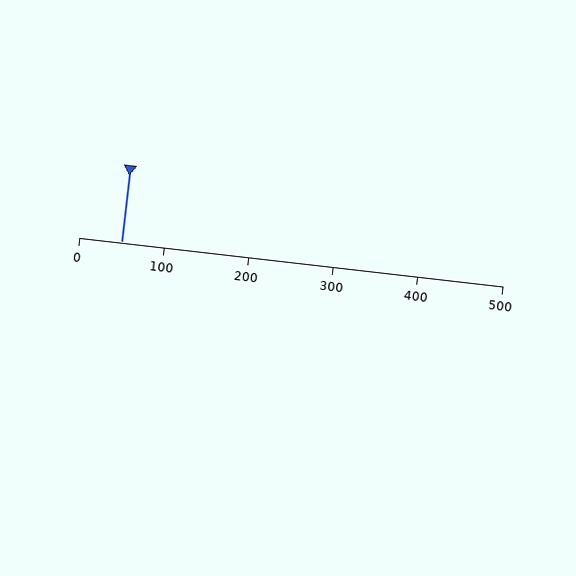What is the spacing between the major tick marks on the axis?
The major ticks are spaced 100 apart.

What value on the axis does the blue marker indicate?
The marker indicates approximately 50.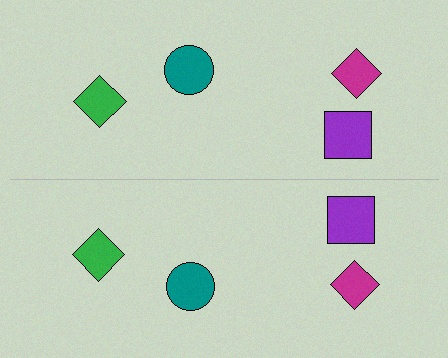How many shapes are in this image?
There are 8 shapes in this image.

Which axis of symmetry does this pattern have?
The pattern has a horizontal axis of symmetry running through the center of the image.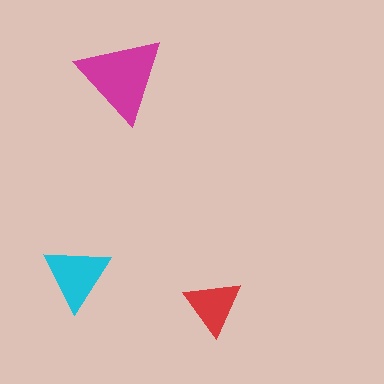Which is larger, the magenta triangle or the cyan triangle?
The magenta one.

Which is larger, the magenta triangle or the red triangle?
The magenta one.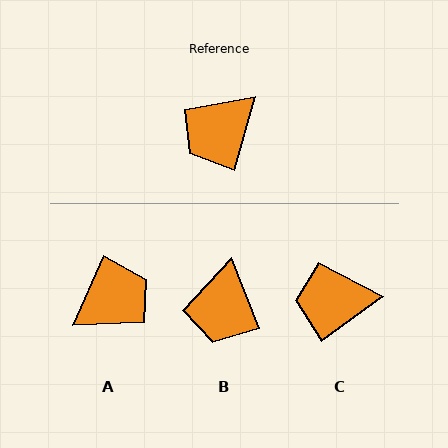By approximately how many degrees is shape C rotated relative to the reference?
Approximately 38 degrees clockwise.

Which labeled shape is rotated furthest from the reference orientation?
A, about 172 degrees away.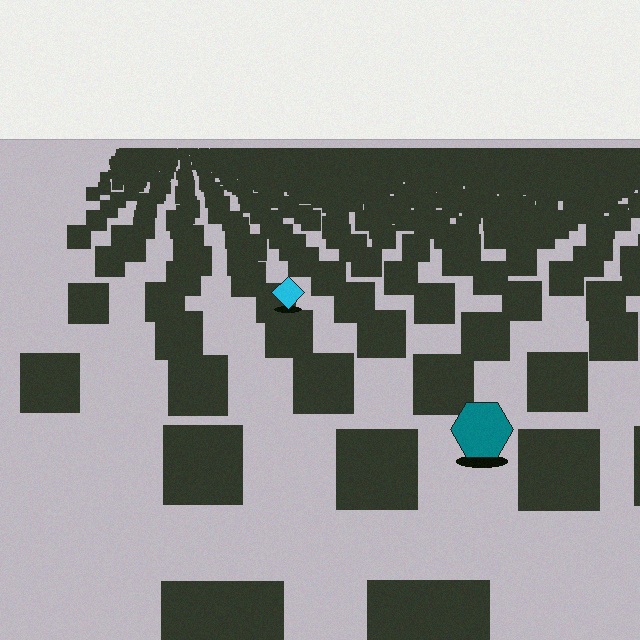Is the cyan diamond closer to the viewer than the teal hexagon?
No. The teal hexagon is closer — you can tell from the texture gradient: the ground texture is coarser near it.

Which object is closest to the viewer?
The teal hexagon is closest. The texture marks near it are larger and more spread out.